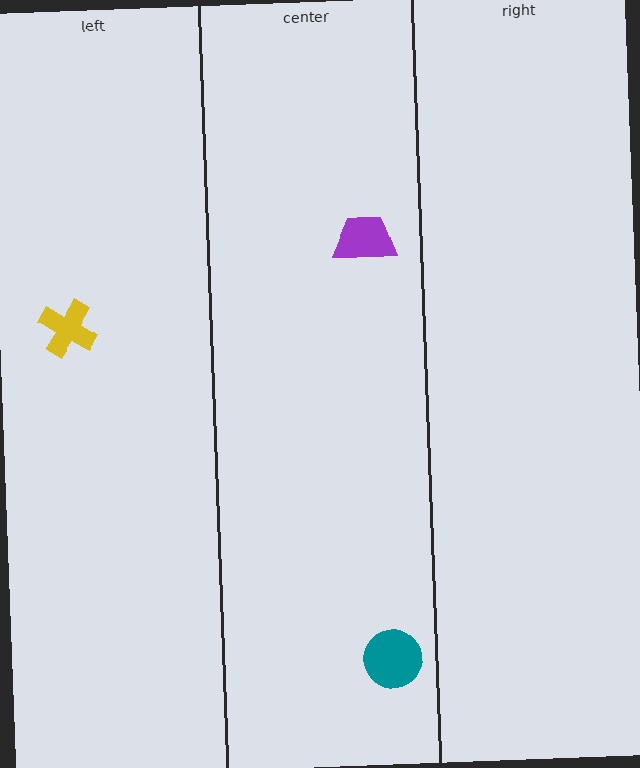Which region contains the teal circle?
The center region.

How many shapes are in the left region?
1.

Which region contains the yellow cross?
The left region.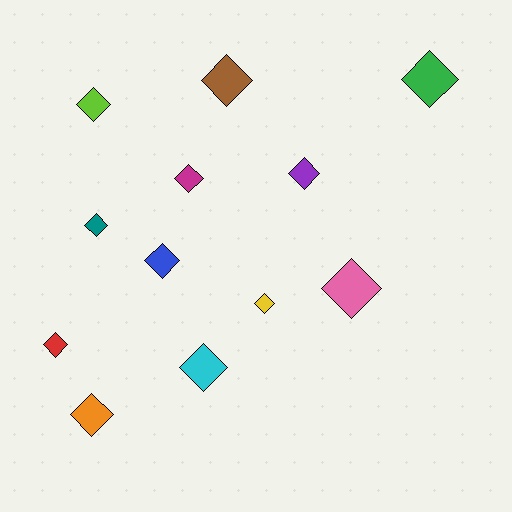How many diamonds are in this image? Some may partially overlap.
There are 12 diamonds.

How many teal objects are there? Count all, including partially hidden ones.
There is 1 teal object.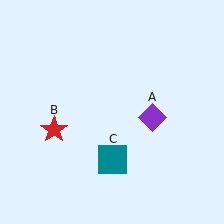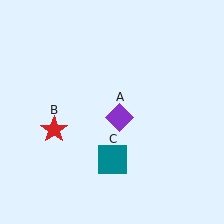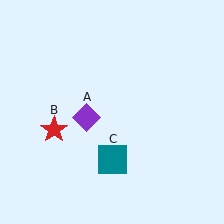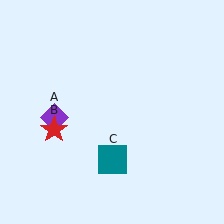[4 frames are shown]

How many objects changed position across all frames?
1 object changed position: purple diamond (object A).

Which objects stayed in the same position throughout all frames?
Red star (object B) and teal square (object C) remained stationary.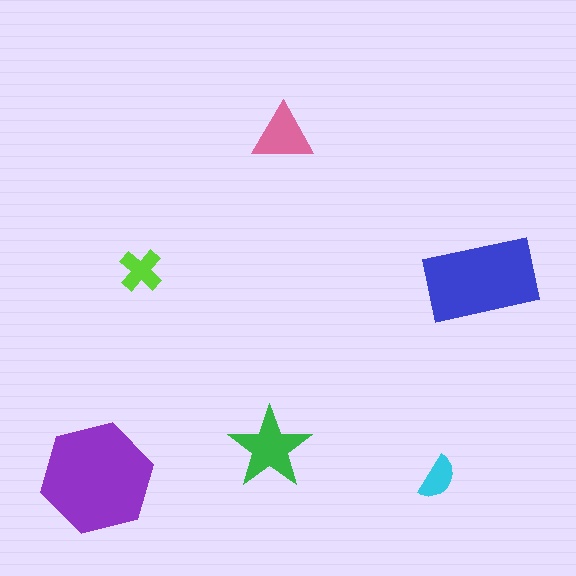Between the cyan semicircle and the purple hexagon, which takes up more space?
The purple hexagon.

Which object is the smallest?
The cyan semicircle.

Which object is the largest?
The purple hexagon.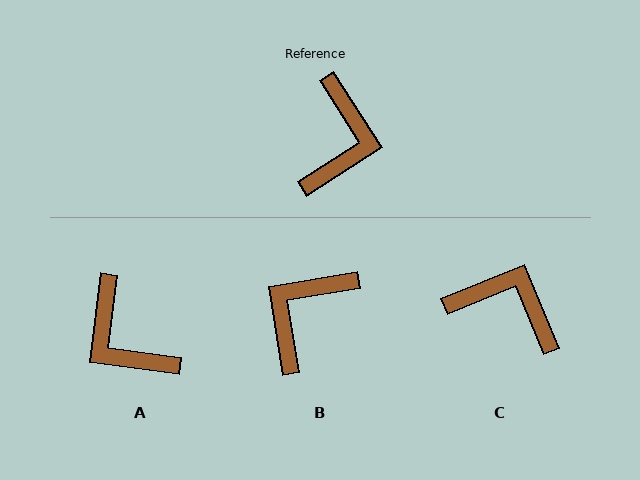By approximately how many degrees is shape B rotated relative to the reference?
Approximately 157 degrees counter-clockwise.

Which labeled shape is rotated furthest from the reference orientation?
B, about 157 degrees away.